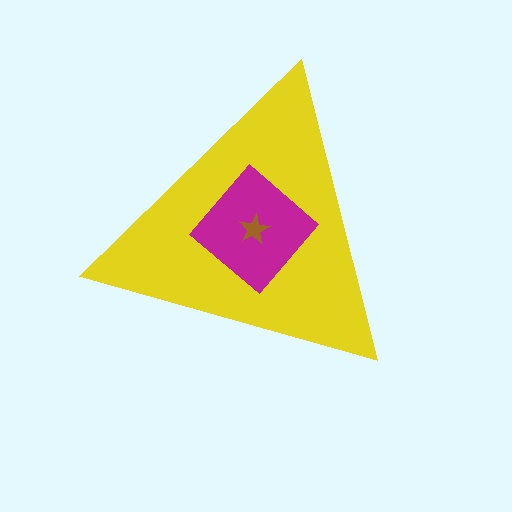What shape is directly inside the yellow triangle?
The magenta diamond.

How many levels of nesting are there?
3.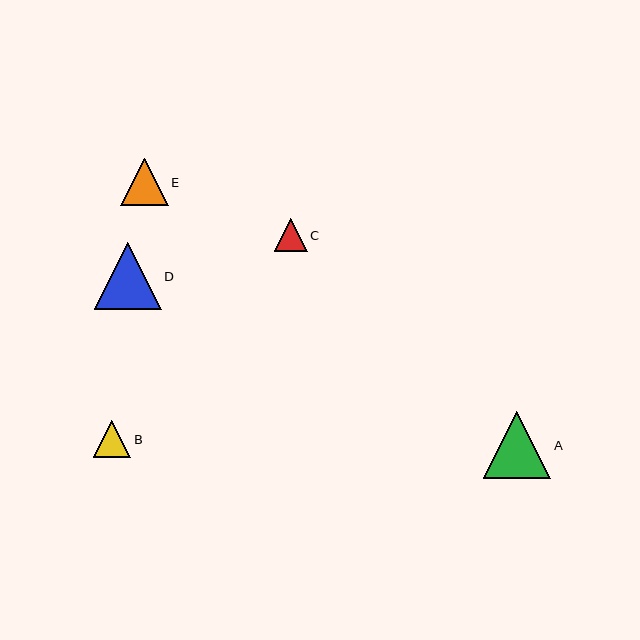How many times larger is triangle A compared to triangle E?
Triangle A is approximately 1.4 times the size of triangle E.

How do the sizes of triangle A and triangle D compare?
Triangle A and triangle D are approximately the same size.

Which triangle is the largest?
Triangle A is the largest with a size of approximately 67 pixels.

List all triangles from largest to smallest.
From largest to smallest: A, D, E, B, C.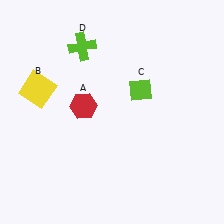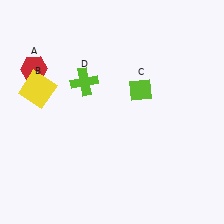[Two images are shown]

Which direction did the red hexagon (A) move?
The red hexagon (A) moved left.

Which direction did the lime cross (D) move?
The lime cross (D) moved down.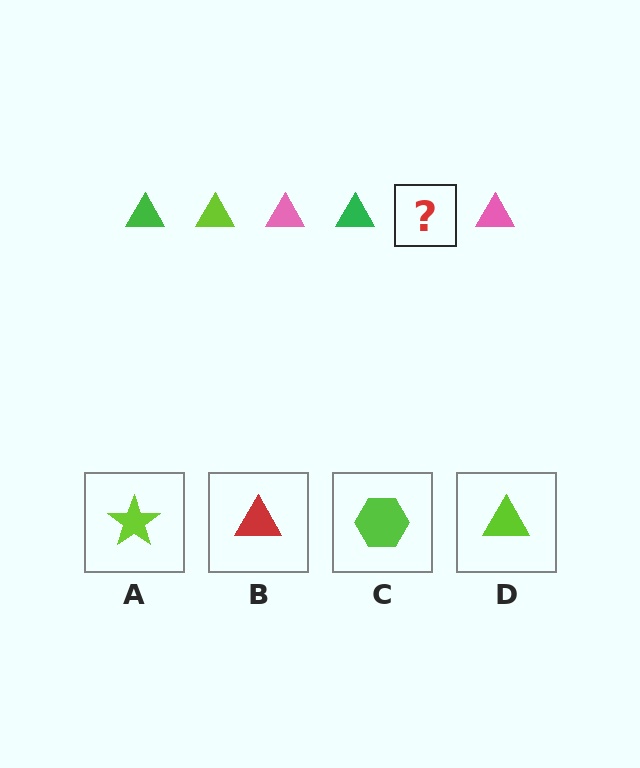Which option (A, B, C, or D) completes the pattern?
D.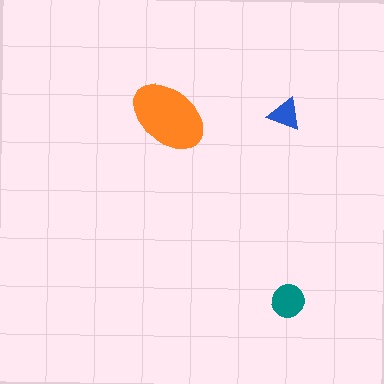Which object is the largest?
The orange ellipse.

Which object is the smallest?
The blue triangle.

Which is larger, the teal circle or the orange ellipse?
The orange ellipse.